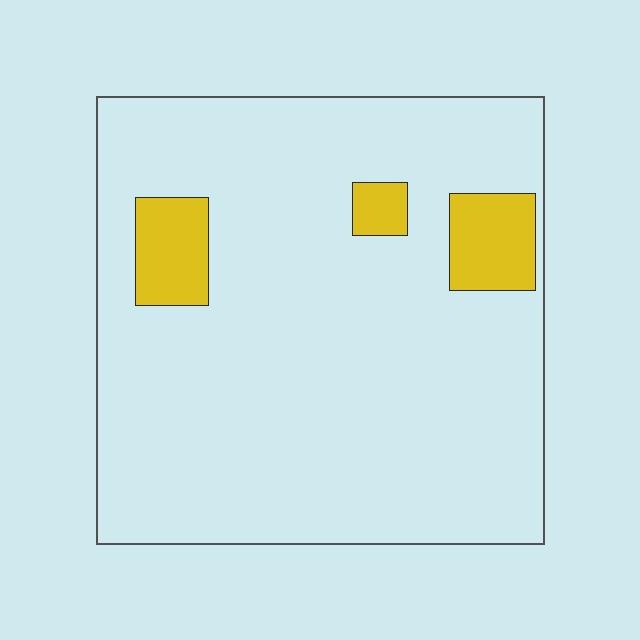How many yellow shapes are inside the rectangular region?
3.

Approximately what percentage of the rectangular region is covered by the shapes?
Approximately 10%.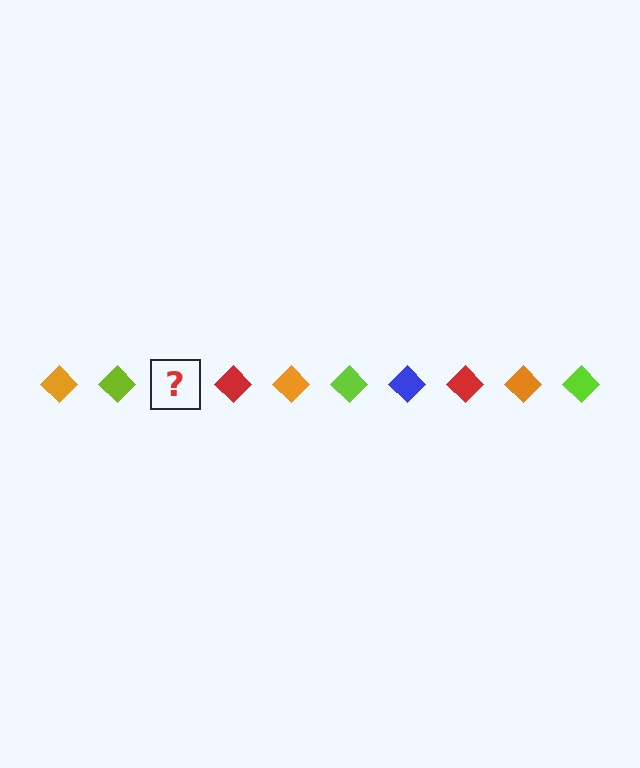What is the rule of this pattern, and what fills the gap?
The rule is that the pattern cycles through orange, lime, blue, red diamonds. The gap should be filled with a blue diamond.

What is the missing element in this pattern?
The missing element is a blue diamond.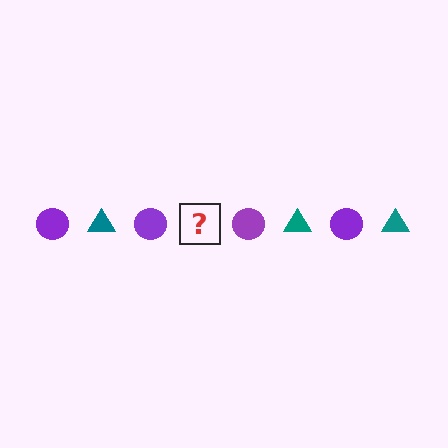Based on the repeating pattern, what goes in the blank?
The blank should be a teal triangle.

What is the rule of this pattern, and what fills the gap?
The rule is that the pattern alternates between purple circle and teal triangle. The gap should be filled with a teal triangle.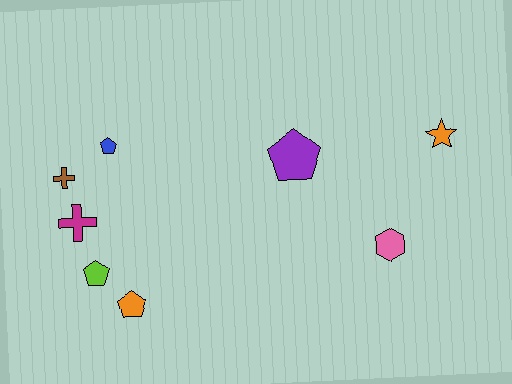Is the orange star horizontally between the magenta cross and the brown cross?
No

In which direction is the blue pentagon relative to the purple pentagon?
The blue pentagon is to the left of the purple pentagon.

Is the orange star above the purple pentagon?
Yes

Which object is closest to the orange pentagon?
The lime pentagon is closest to the orange pentagon.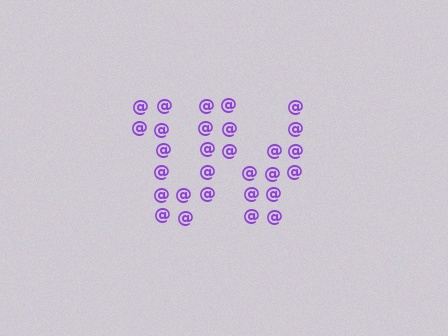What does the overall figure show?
The overall figure shows the letter W.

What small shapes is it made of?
It is made of small at signs.